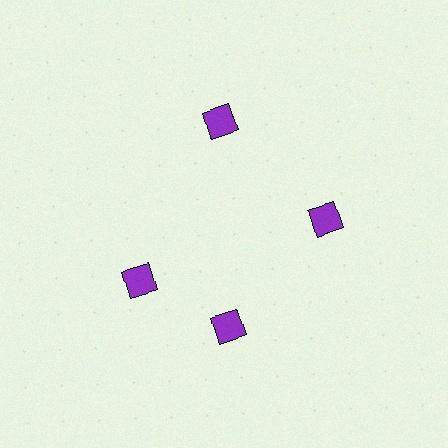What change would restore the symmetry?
The symmetry would be restored by rotating it back into even spacing with its neighbors so that all 4 diamonds sit at equal angles and equal distance from the center.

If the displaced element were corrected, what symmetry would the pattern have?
It would have 4-fold rotational symmetry — the pattern would map onto itself every 90 degrees.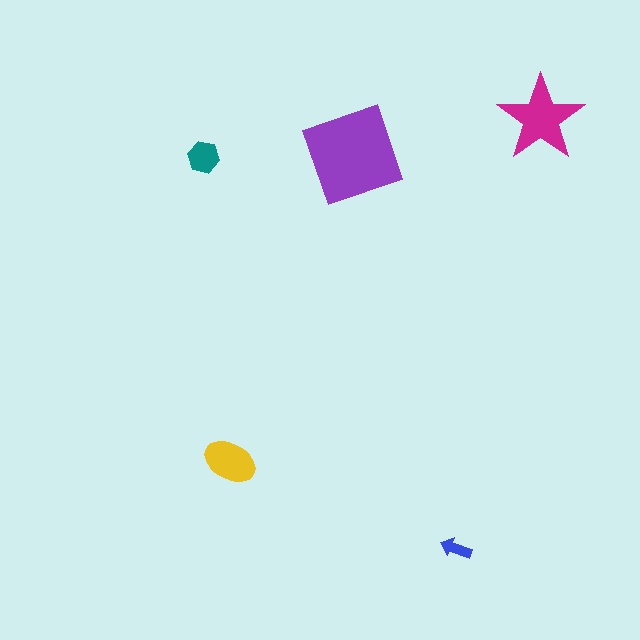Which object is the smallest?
The blue arrow.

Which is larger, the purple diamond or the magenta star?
The purple diamond.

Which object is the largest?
The purple diamond.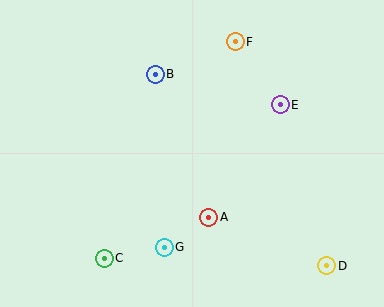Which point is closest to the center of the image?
Point A at (209, 217) is closest to the center.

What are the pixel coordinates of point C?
Point C is at (104, 258).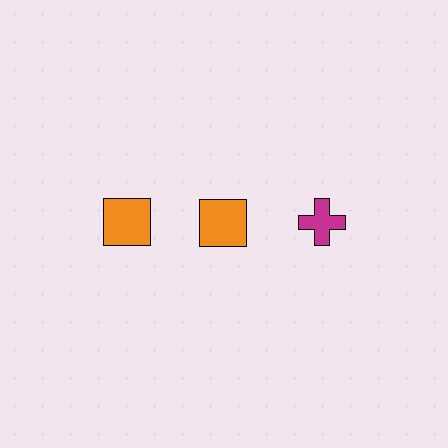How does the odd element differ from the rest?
It differs in both color (magenta instead of orange) and shape (cross instead of square).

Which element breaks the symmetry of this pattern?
The magenta cross in the top row, center column breaks the symmetry. All other shapes are orange squares.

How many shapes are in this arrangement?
There are 3 shapes arranged in a grid pattern.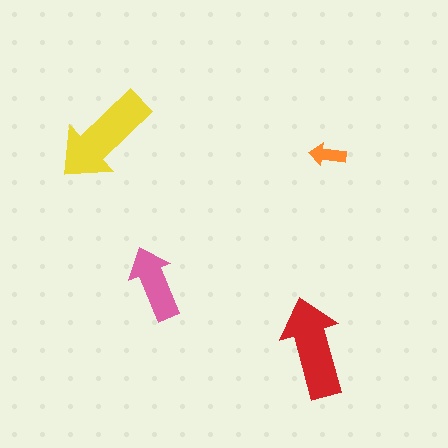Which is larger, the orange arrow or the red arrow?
The red one.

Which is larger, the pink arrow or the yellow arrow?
The yellow one.